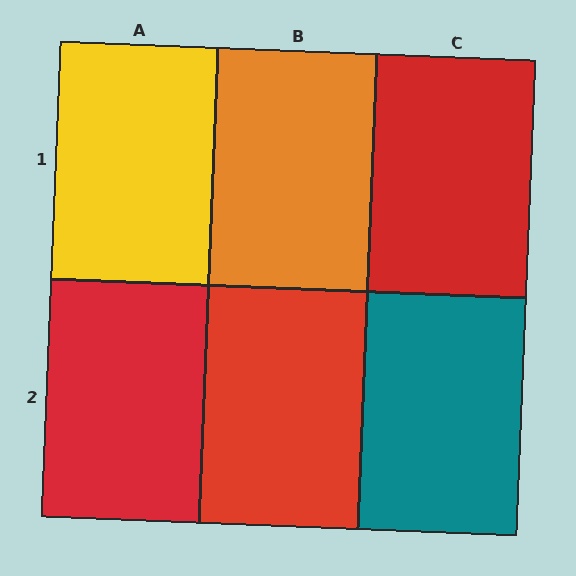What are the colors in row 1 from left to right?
Yellow, orange, red.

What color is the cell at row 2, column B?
Red.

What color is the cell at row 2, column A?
Red.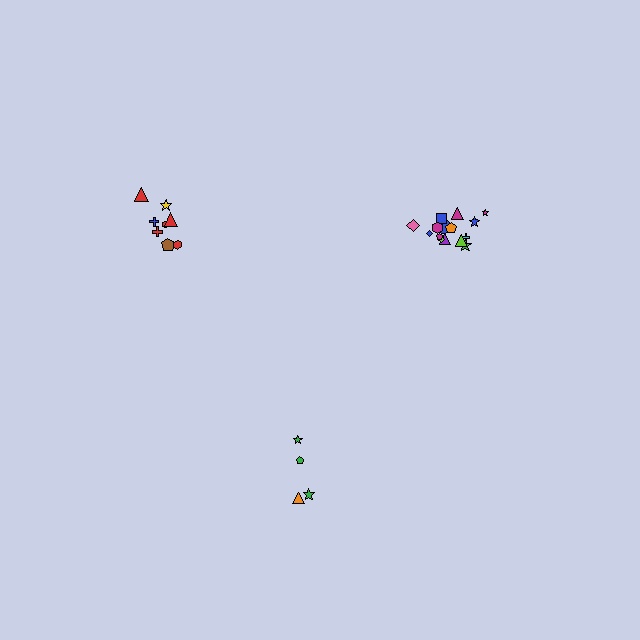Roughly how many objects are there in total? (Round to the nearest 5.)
Roughly 25 objects in total.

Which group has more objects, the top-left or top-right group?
The top-right group.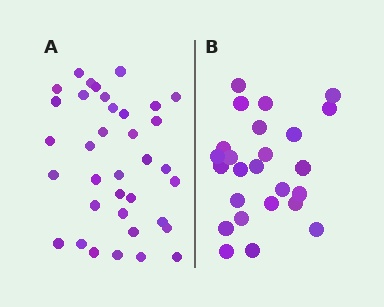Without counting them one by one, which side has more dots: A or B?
Region A (the left region) has more dots.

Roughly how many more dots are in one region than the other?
Region A has roughly 12 or so more dots than region B.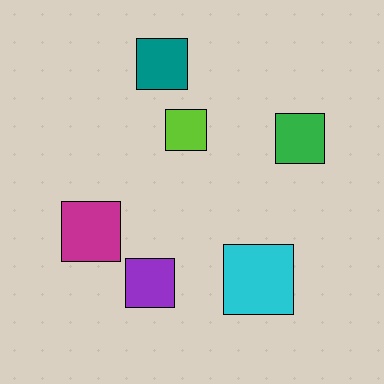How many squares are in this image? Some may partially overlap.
There are 6 squares.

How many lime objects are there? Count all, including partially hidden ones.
There is 1 lime object.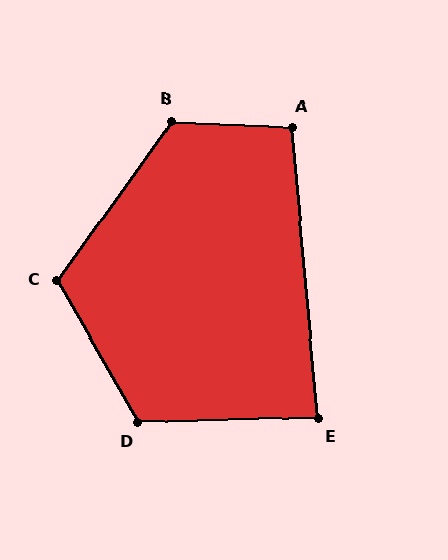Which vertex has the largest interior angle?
B, at approximately 123 degrees.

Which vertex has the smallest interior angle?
E, at approximately 86 degrees.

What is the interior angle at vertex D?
Approximately 118 degrees (obtuse).